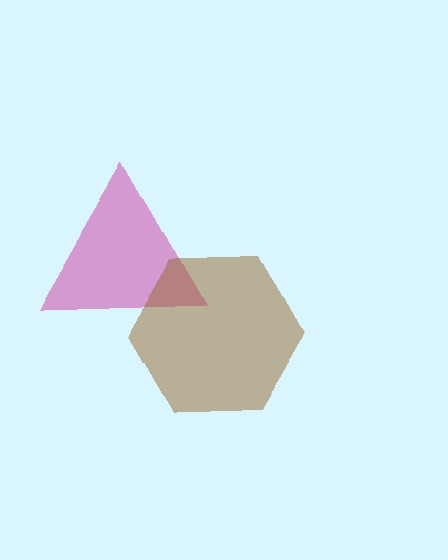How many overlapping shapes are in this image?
There are 2 overlapping shapes in the image.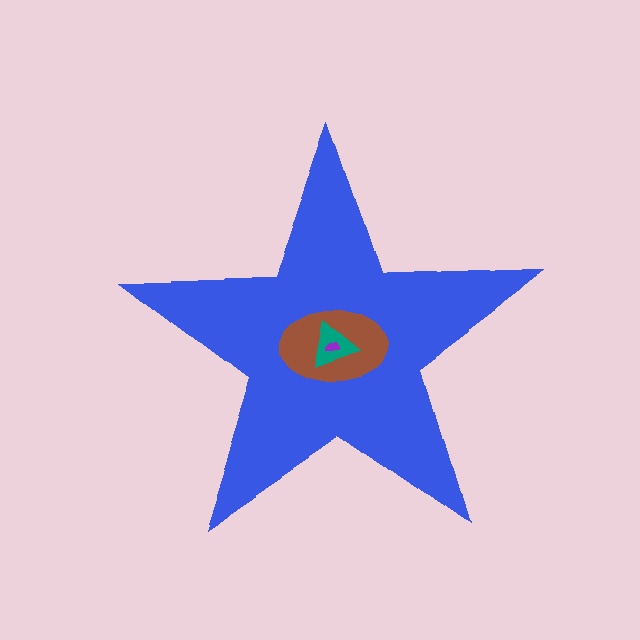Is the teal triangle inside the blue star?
Yes.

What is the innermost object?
The purple semicircle.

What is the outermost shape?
The blue star.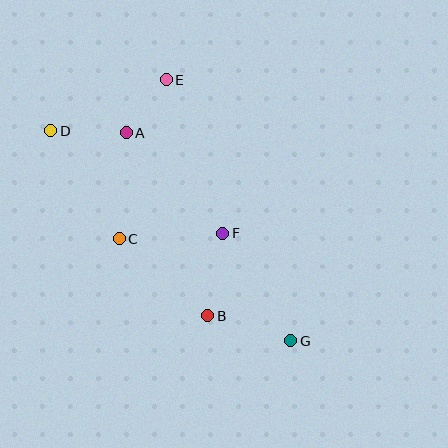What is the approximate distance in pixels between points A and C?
The distance between A and C is approximately 106 pixels.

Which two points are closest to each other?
Points A and E are closest to each other.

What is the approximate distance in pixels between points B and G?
The distance between B and G is approximately 87 pixels.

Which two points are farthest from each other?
Points D and G are farthest from each other.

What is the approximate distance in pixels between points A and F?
The distance between A and F is approximately 140 pixels.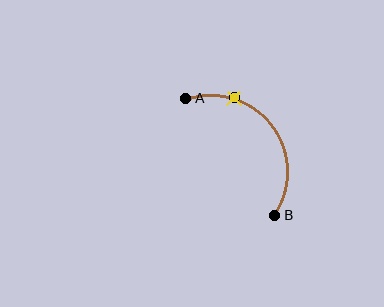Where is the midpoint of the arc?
The arc midpoint is the point on the curve farthest from the straight line joining A and B. It sits above and to the right of that line.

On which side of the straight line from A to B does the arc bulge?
The arc bulges above and to the right of the straight line connecting A and B.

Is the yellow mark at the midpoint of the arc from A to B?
No. The yellow mark lies on the arc but is closer to endpoint A. The arc midpoint would be at the point on the curve equidistant along the arc from both A and B.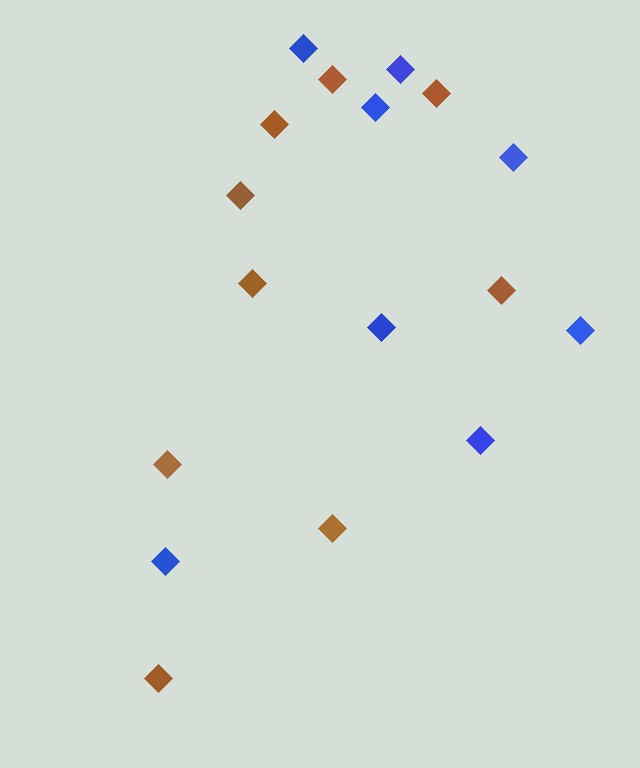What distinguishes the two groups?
There are 2 groups: one group of blue diamonds (8) and one group of brown diamonds (9).